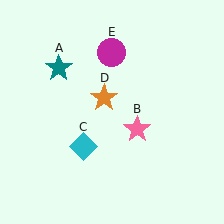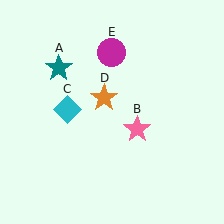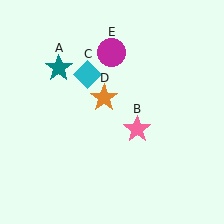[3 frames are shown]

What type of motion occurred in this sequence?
The cyan diamond (object C) rotated clockwise around the center of the scene.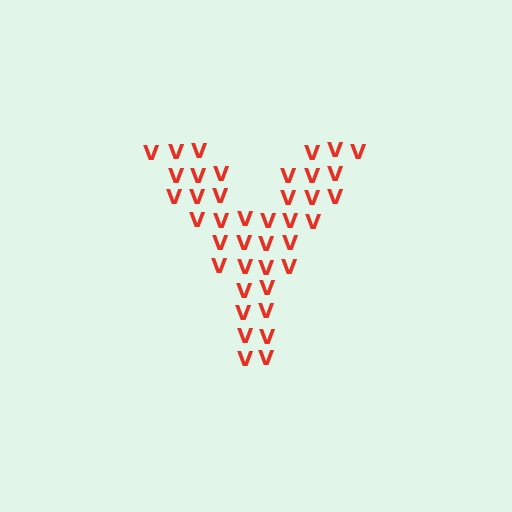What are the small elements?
The small elements are letter V's.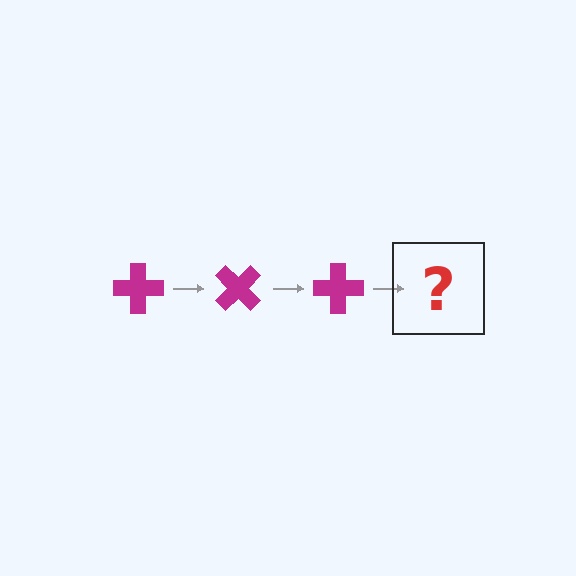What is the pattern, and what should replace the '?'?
The pattern is that the cross rotates 45 degrees each step. The '?' should be a magenta cross rotated 135 degrees.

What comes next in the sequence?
The next element should be a magenta cross rotated 135 degrees.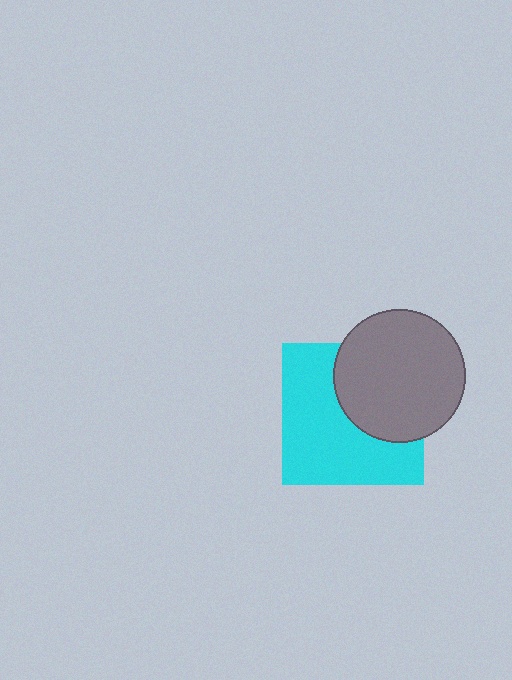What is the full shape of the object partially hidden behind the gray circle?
The partially hidden object is a cyan square.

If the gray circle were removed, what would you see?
You would see the complete cyan square.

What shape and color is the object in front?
The object in front is a gray circle.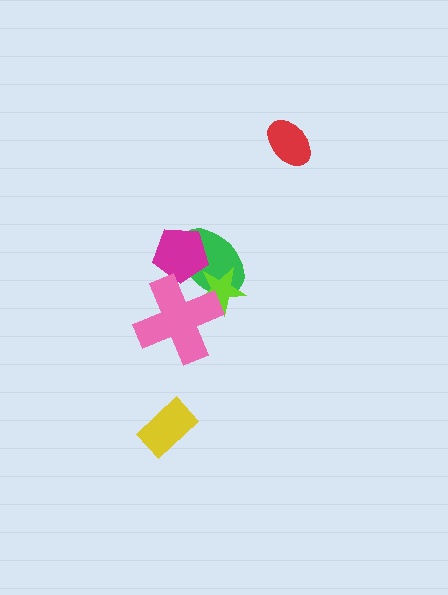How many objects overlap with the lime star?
2 objects overlap with the lime star.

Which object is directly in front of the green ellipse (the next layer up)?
The magenta pentagon is directly in front of the green ellipse.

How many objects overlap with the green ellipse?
3 objects overlap with the green ellipse.